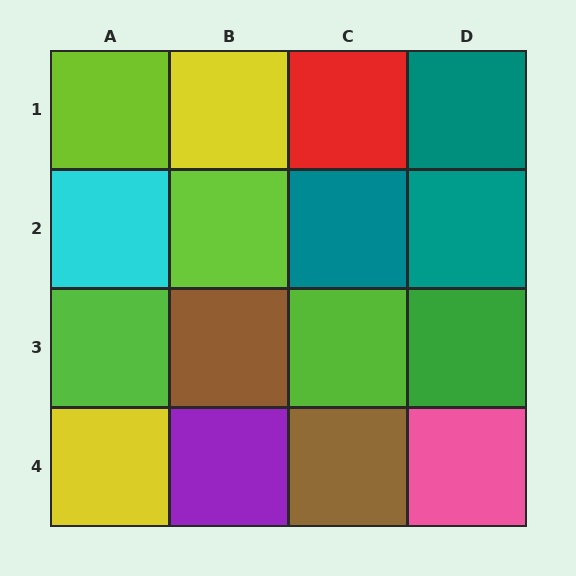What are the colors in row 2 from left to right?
Cyan, lime, teal, teal.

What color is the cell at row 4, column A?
Yellow.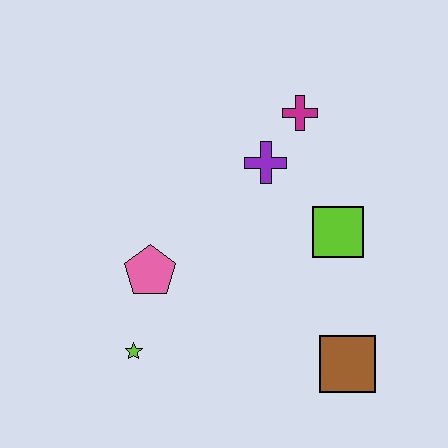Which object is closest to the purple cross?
The magenta cross is closest to the purple cross.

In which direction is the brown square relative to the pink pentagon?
The brown square is to the right of the pink pentagon.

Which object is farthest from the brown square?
The magenta cross is farthest from the brown square.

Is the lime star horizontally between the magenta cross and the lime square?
No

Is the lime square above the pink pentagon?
Yes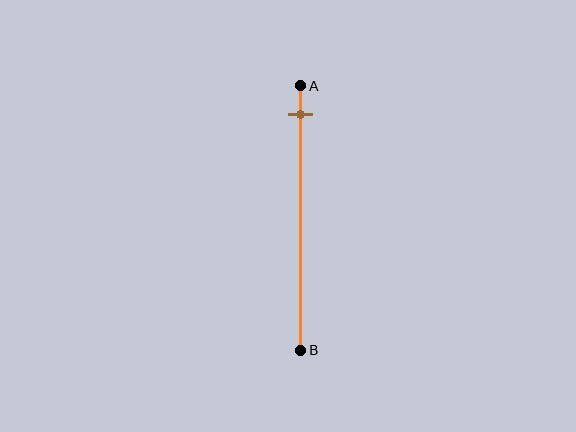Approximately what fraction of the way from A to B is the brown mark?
The brown mark is approximately 10% of the way from A to B.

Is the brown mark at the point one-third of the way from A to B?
No, the mark is at about 10% from A, not at the 33% one-third point.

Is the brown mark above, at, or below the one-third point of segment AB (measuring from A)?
The brown mark is above the one-third point of segment AB.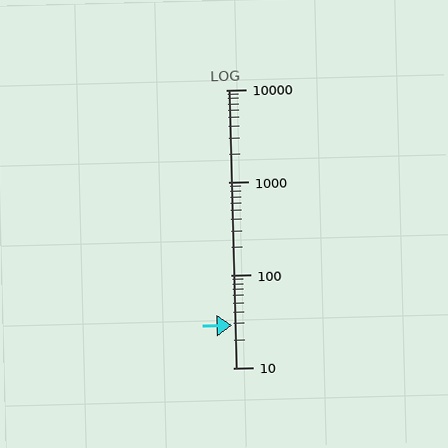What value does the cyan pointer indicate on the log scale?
The pointer indicates approximately 29.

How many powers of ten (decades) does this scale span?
The scale spans 3 decades, from 10 to 10000.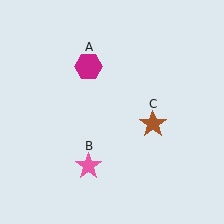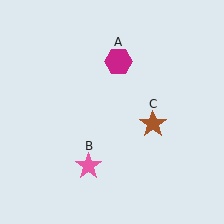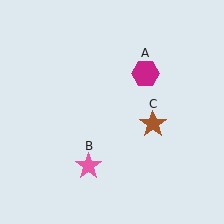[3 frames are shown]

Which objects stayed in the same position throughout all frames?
Pink star (object B) and brown star (object C) remained stationary.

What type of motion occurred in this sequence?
The magenta hexagon (object A) rotated clockwise around the center of the scene.